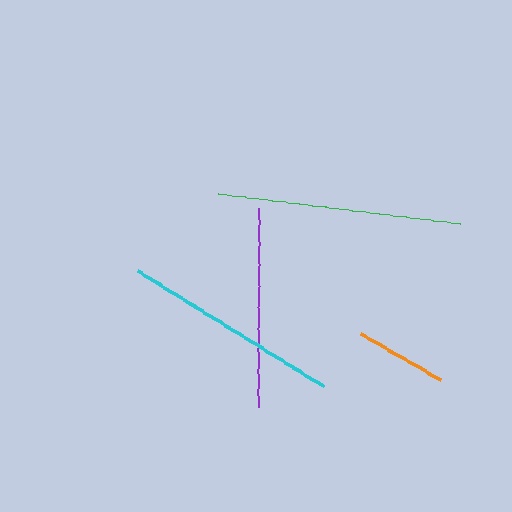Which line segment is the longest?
The green line is the longest at approximately 244 pixels.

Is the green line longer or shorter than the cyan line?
The green line is longer than the cyan line.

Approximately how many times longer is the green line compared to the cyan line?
The green line is approximately 1.1 times the length of the cyan line.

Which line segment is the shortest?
The orange line is the shortest at approximately 92 pixels.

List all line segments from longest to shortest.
From longest to shortest: green, cyan, purple, orange.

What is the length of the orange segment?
The orange segment is approximately 92 pixels long.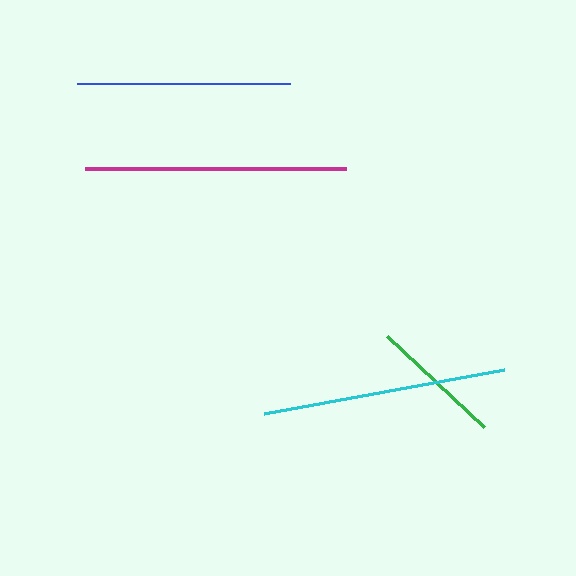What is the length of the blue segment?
The blue segment is approximately 213 pixels long.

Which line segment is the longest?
The magenta line is the longest at approximately 261 pixels.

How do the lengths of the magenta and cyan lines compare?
The magenta and cyan lines are approximately the same length.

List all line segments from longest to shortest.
From longest to shortest: magenta, cyan, blue, green.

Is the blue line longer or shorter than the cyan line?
The cyan line is longer than the blue line.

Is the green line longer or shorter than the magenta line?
The magenta line is longer than the green line.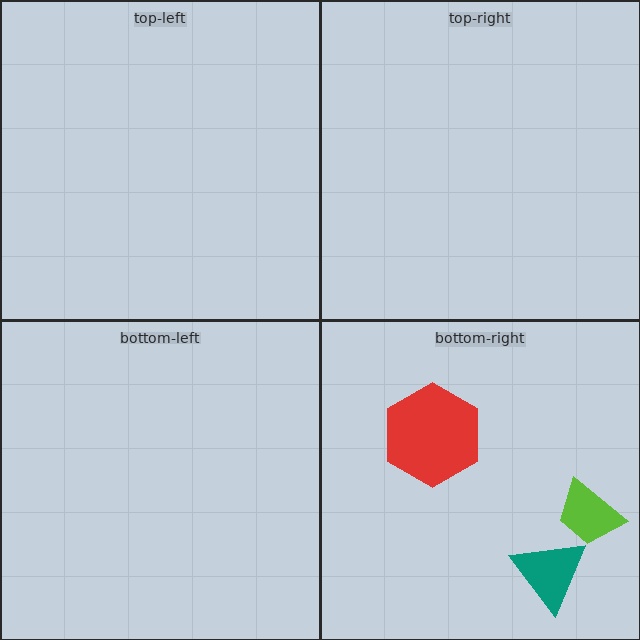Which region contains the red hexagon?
The bottom-right region.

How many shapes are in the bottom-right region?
3.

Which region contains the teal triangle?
The bottom-right region.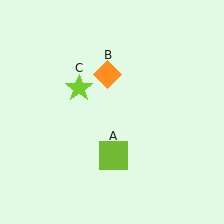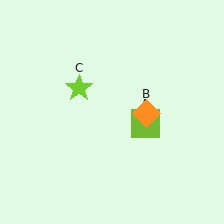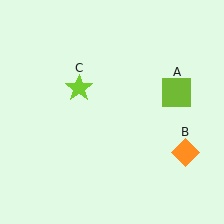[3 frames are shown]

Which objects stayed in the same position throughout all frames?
Lime star (object C) remained stationary.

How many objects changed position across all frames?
2 objects changed position: lime square (object A), orange diamond (object B).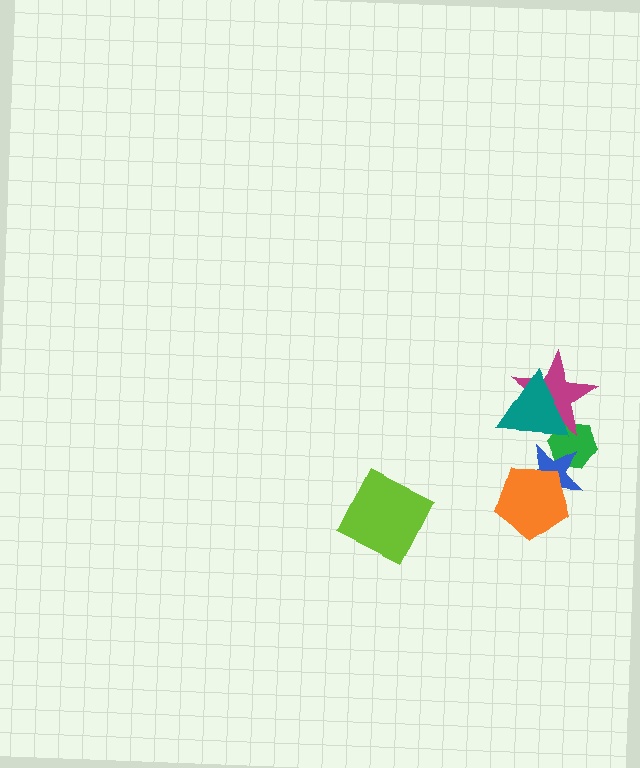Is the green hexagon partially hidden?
Yes, it is partially covered by another shape.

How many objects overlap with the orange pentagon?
1 object overlaps with the orange pentagon.